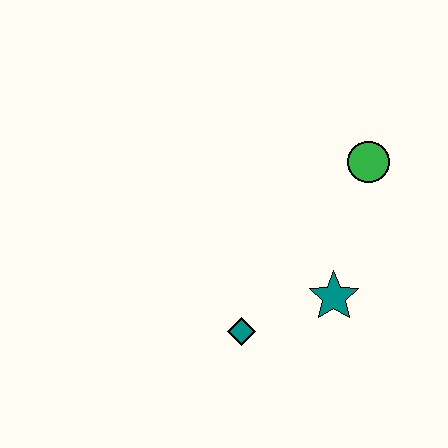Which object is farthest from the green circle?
The teal diamond is farthest from the green circle.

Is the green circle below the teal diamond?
No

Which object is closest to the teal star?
The teal diamond is closest to the teal star.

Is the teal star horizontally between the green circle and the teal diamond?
Yes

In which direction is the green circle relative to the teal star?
The green circle is above the teal star.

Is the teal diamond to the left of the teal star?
Yes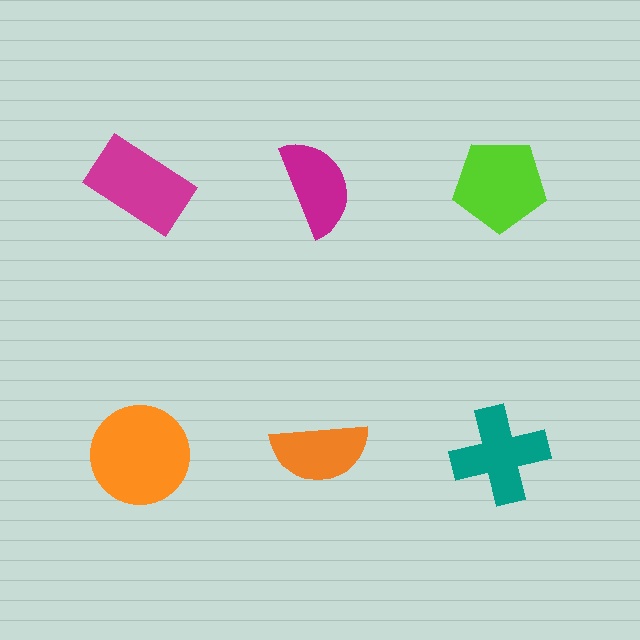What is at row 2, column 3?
A teal cross.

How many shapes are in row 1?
3 shapes.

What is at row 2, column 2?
An orange semicircle.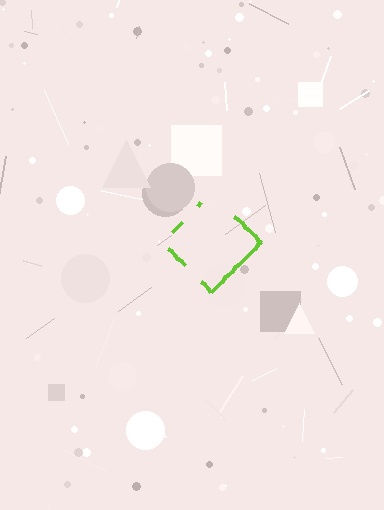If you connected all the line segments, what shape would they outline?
They would outline a diamond.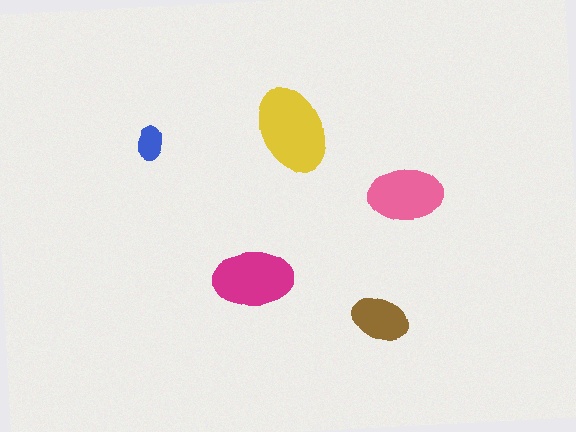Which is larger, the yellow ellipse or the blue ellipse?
The yellow one.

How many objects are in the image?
There are 5 objects in the image.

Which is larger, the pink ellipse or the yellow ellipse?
The yellow one.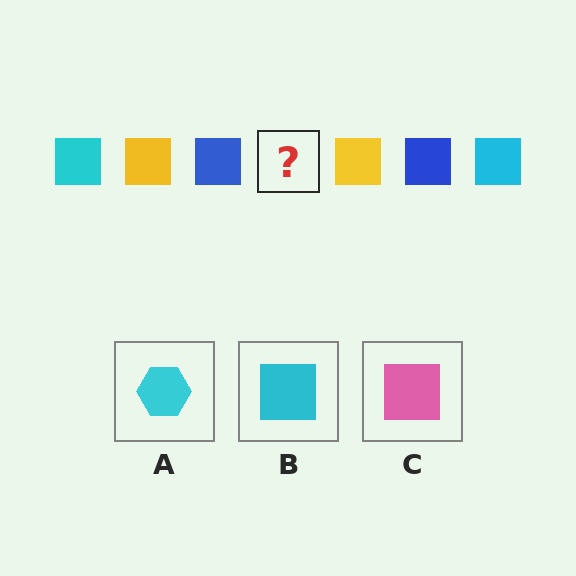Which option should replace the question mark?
Option B.